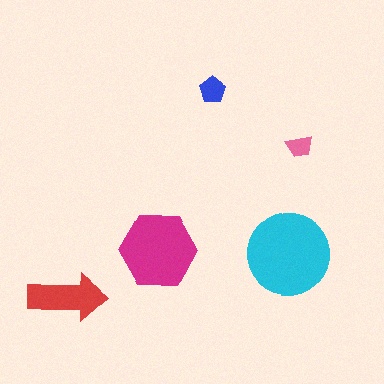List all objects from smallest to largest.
The pink trapezoid, the blue pentagon, the red arrow, the magenta hexagon, the cyan circle.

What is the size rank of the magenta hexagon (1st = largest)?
2nd.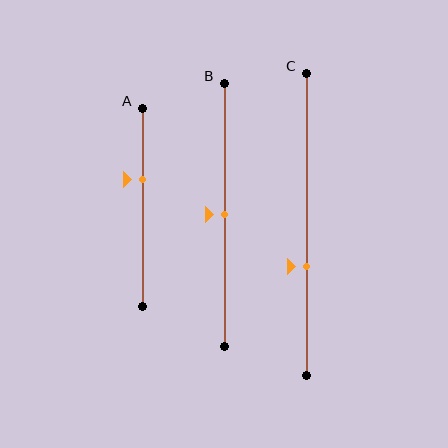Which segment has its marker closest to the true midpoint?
Segment B has its marker closest to the true midpoint.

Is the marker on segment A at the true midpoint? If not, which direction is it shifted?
No, the marker on segment A is shifted upward by about 14% of the segment length.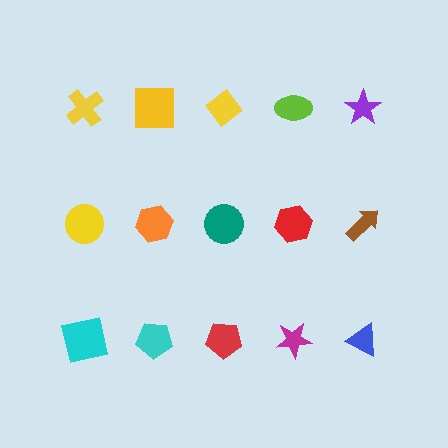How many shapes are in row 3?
5 shapes.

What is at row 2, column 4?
A red hexagon.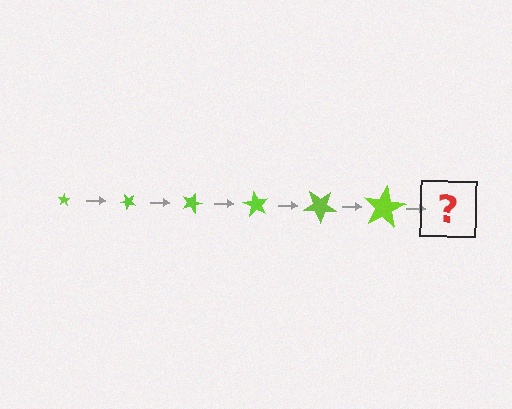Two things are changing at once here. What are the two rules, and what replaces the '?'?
The two rules are that the star grows larger each step and it rotates 45 degrees each step. The '?' should be a star, larger than the previous one and rotated 270 degrees from the start.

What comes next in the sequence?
The next element should be a star, larger than the previous one and rotated 270 degrees from the start.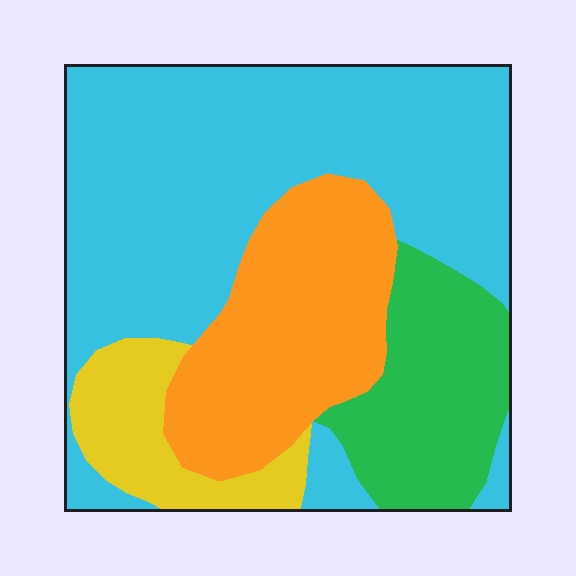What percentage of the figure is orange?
Orange takes up about one fifth (1/5) of the figure.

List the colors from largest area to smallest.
From largest to smallest: cyan, orange, green, yellow.